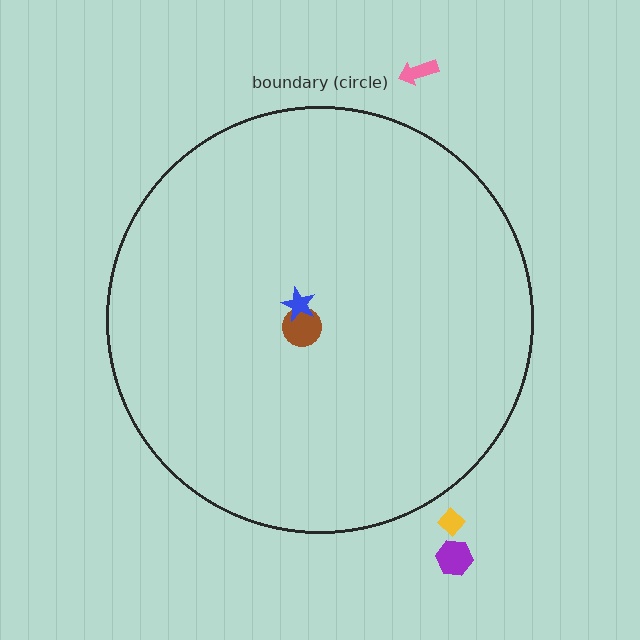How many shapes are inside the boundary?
2 inside, 3 outside.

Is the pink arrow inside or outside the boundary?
Outside.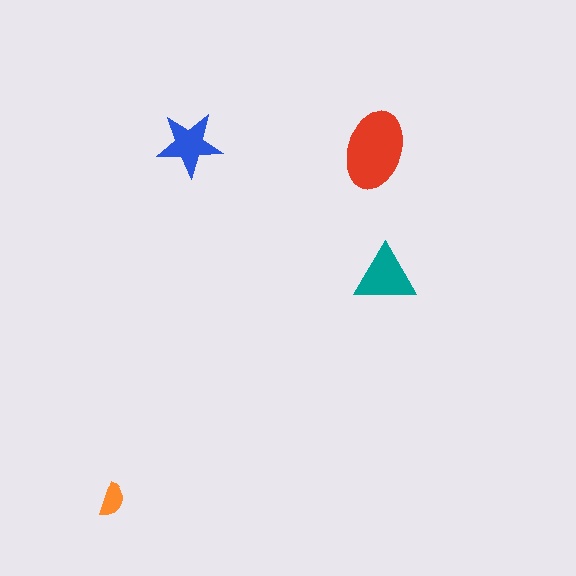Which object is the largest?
The red ellipse.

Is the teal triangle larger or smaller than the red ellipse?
Smaller.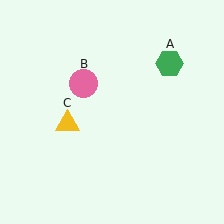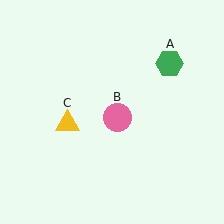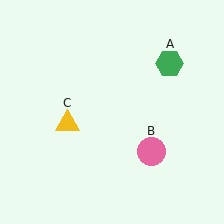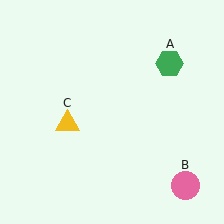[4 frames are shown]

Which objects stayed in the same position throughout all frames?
Green hexagon (object A) and yellow triangle (object C) remained stationary.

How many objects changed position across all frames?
1 object changed position: pink circle (object B).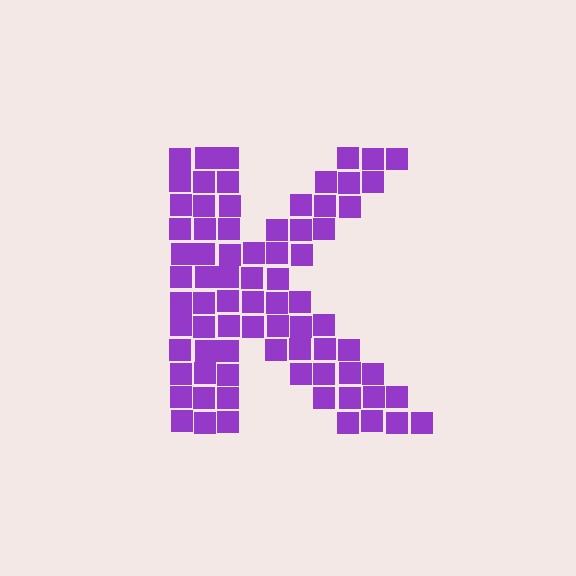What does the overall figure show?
The overall figure shows the letter K.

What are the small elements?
The small elements are squares.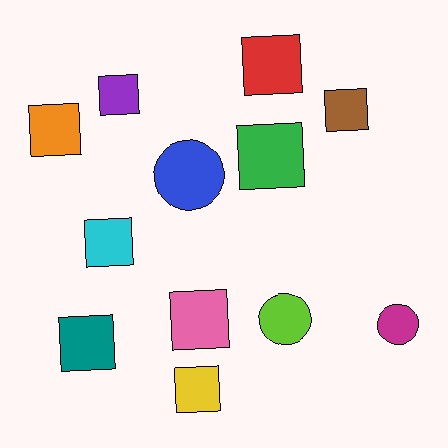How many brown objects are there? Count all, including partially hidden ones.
There is 1 brown object.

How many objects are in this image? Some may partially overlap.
There are 12 objects.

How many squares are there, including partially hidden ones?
There are 9 squares.